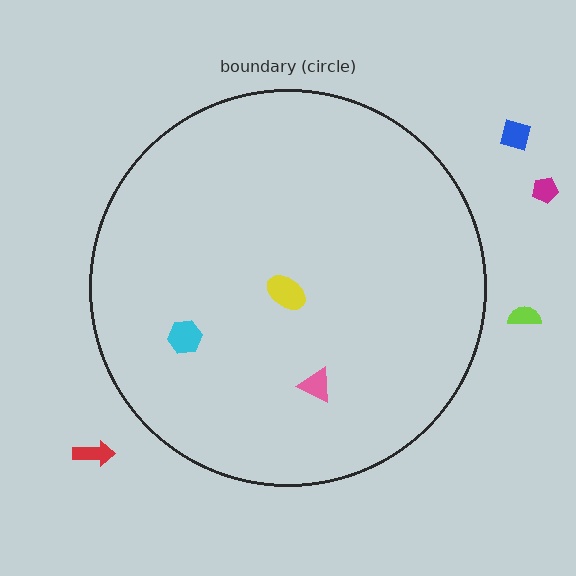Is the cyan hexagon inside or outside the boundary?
Inside.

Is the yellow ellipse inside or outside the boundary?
Inside.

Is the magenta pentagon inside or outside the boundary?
Outside.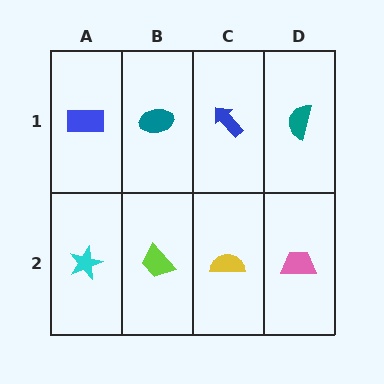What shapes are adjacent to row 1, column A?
A cyan star (row 2, column A), a teal ellipse (row 1, column B).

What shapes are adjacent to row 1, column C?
A yellow semicircle (row 2, column C), a teal ellipse (row 1, column B), a teal semicircle (row 1, column D).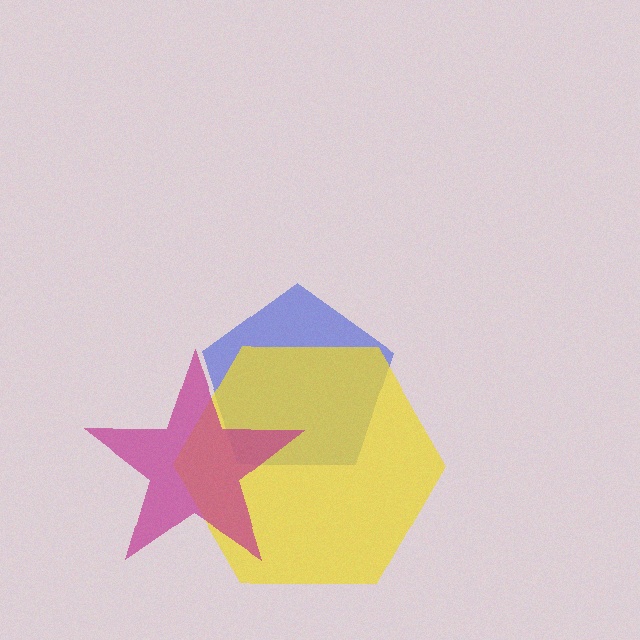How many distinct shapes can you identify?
There are 3 distinct shapes: a blue pentagon, a yellow hexagon, a magenta star.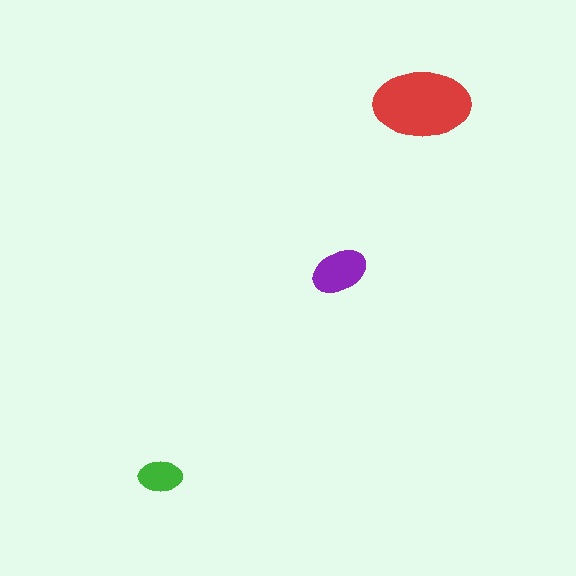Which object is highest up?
The red ellipse is topmost.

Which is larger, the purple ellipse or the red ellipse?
The red one.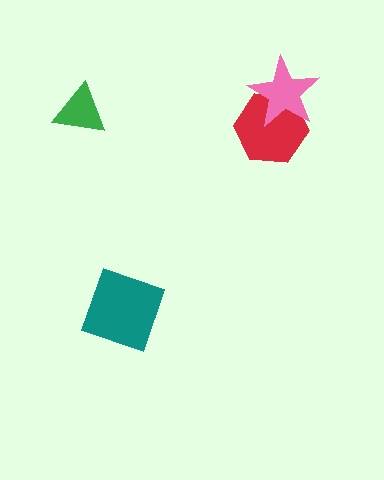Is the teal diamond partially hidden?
No, no other shape covers it.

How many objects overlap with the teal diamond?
0 objects overlap with the teal diamond.